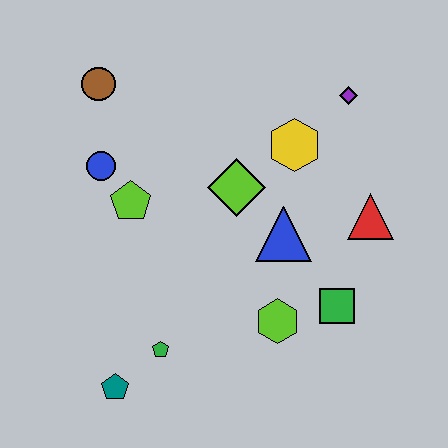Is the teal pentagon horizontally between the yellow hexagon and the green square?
No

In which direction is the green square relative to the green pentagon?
The green square is to the right of the green pentagon.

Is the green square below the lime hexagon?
No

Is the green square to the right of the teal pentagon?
Yes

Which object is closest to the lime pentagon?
The blue circle is closest to the lime pentagon.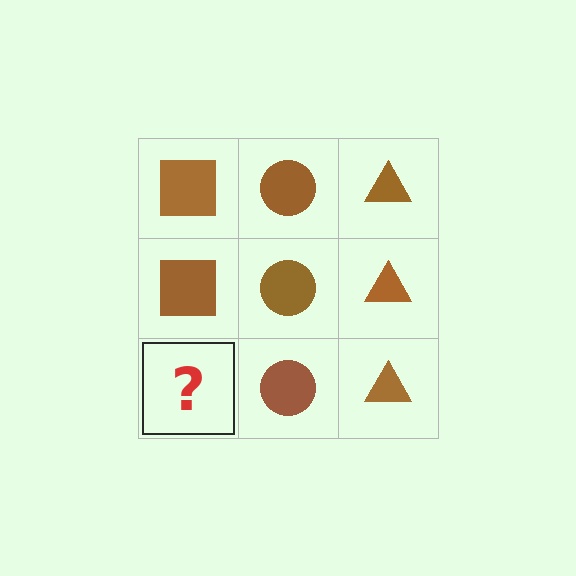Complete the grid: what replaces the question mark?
The question mark should be replaced with a brown square.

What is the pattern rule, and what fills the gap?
The rule is that each column has a consistent shape. The gap should be filled with a brown square.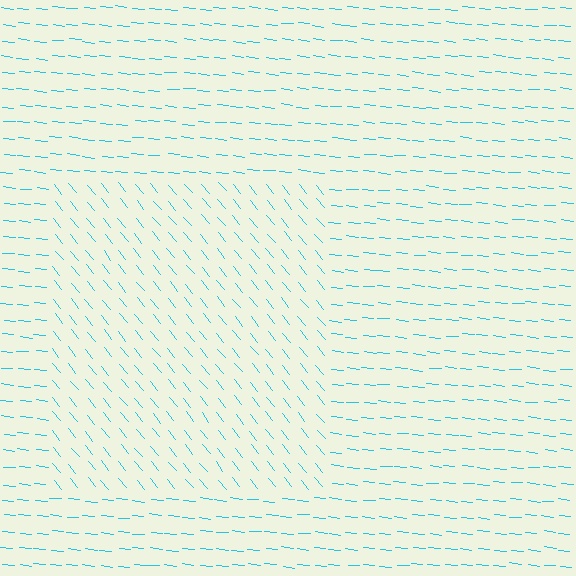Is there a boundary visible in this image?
Yes, there is a texture boundary formed by a change in line orientation.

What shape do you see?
I see a rectangle.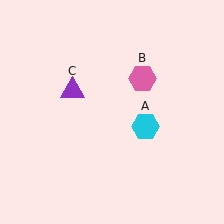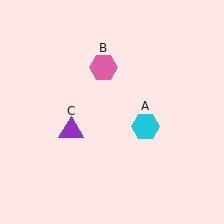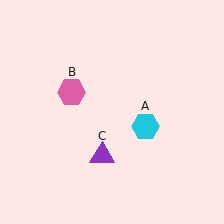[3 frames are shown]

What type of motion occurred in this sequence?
The pink hexagon (object B), purple triangle (object C) rotated counterclockwise around the center of the scene.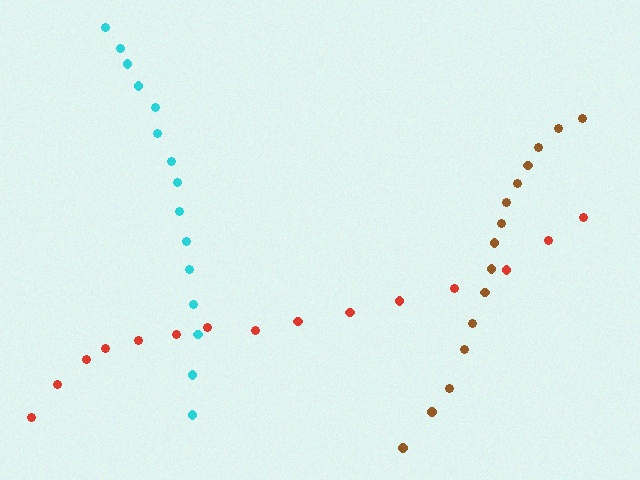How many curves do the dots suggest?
There are 3 distinct paths.